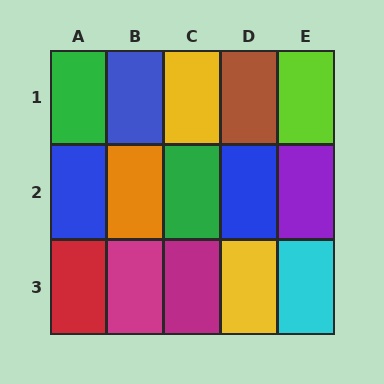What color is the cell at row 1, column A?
Green.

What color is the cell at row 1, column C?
Yellow.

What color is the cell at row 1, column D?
Brown.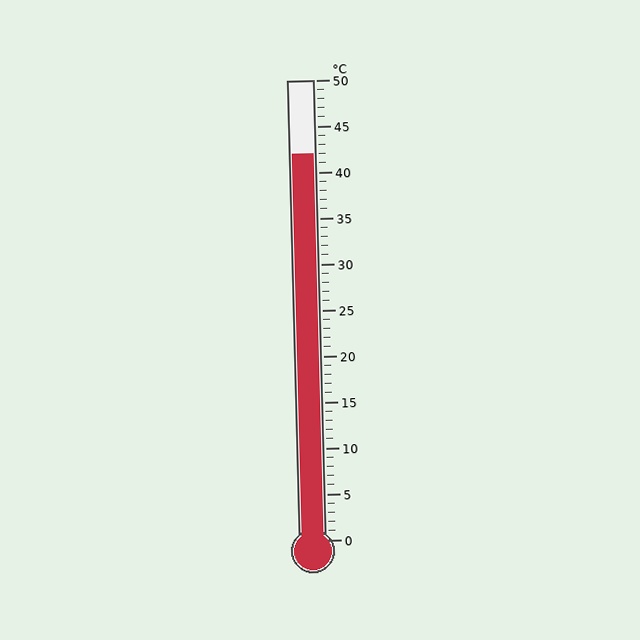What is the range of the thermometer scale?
The thermometer scale ranges from 0°C to 50°C.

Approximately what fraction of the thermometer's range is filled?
The thermometer is filled to approximately 85% of its range.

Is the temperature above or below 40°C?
The temperature is above 40°C.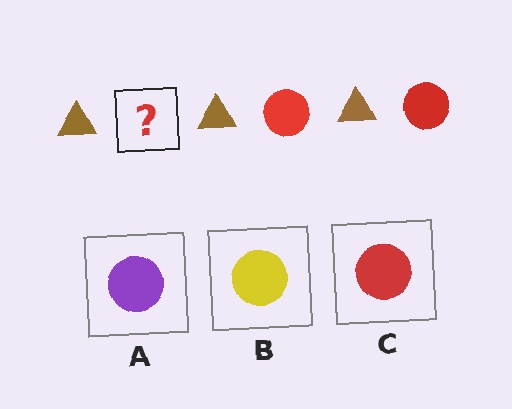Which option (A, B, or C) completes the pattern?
C.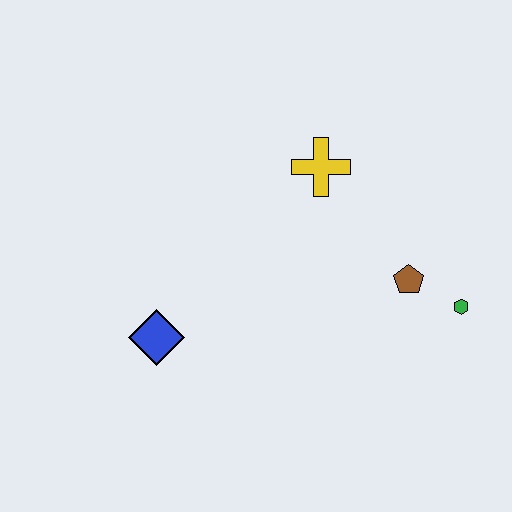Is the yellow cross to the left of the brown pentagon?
Yes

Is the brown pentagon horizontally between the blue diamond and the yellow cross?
No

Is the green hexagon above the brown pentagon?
No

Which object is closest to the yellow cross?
The brown pentagon is closest to the yellow cross.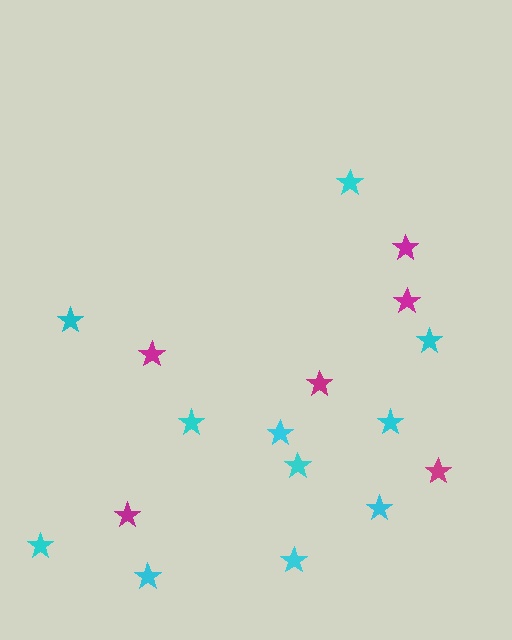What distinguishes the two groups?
There are 2 groups: one group of magenta stars (6) and one group of cyan stars (11).